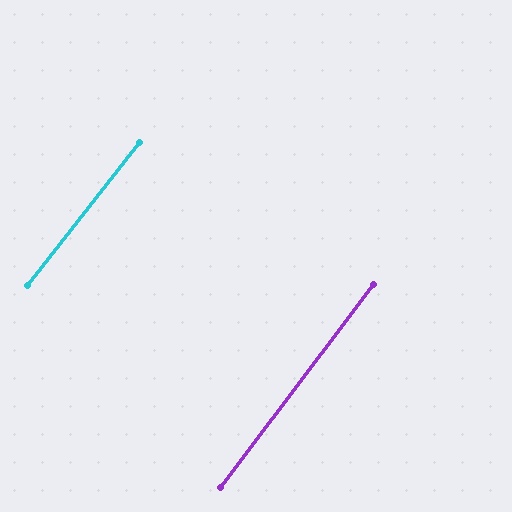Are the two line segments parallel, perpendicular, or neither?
Parallel — their directions differ by only 1.2°.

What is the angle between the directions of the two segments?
Approximately 1 degree.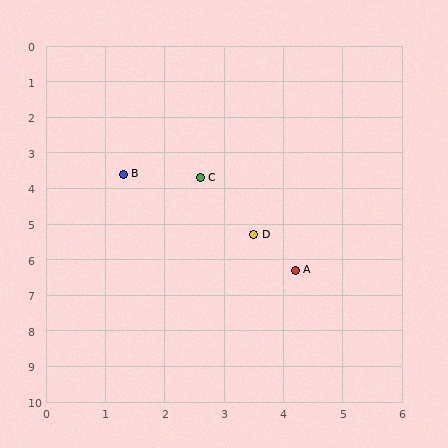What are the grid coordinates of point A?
Point A is at approximately (4.2, 6.3).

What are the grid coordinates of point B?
Point B is at approximately (1.3, 3.6).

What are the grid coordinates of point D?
Point D is at approximately (3.5, 5.3).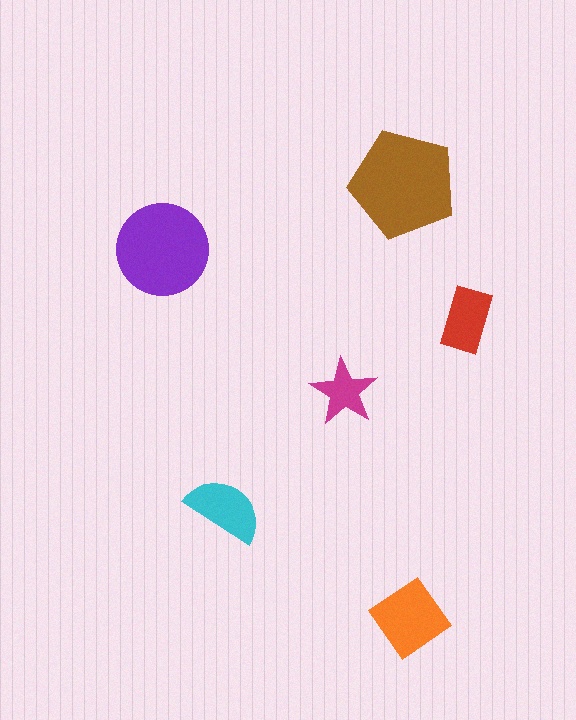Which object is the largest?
The brown pentagon.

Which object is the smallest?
The magenta star.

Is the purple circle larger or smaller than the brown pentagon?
Smaller.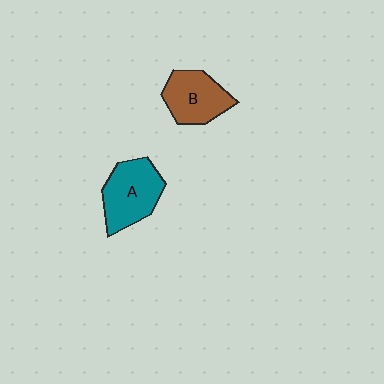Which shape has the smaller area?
Shape B (brown).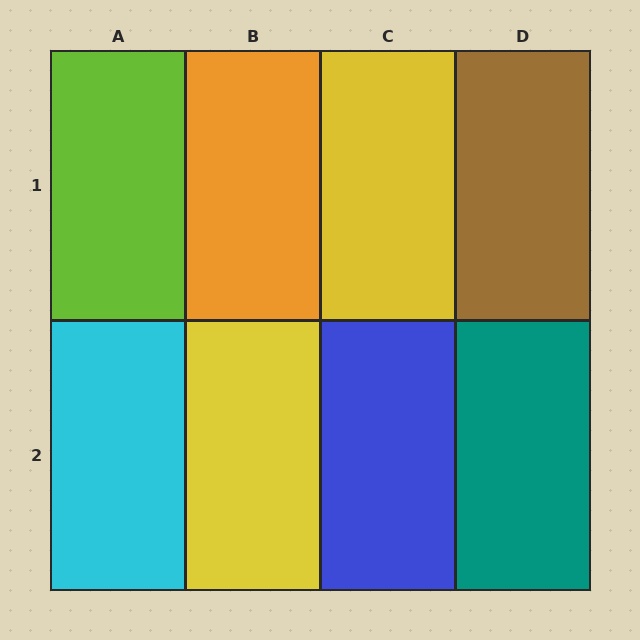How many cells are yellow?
2 cells are yellow.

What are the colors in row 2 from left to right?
Cyan, yellow, blue, teal.